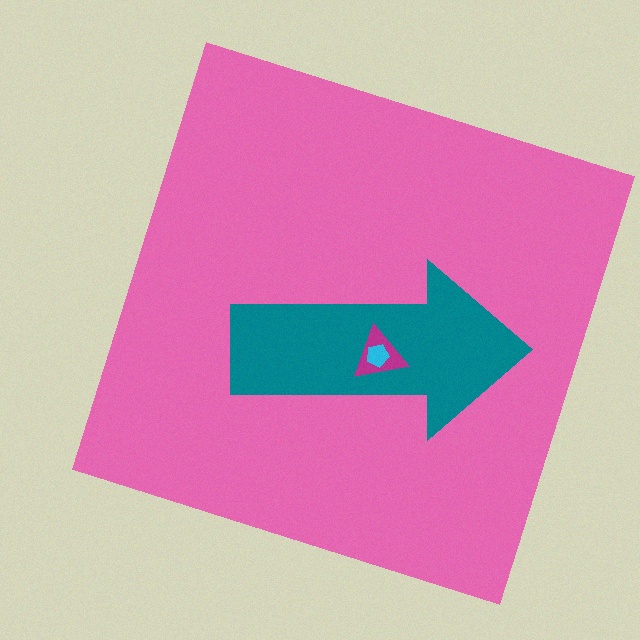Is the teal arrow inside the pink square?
Yes.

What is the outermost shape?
The pink square.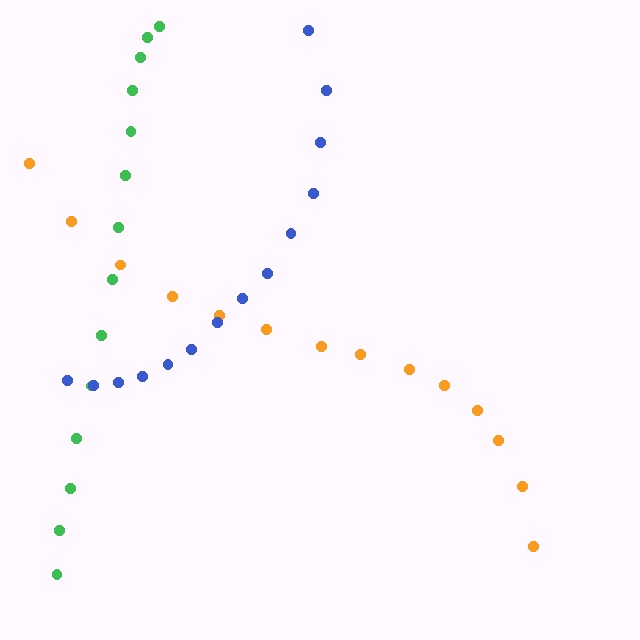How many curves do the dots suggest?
There are 3 distinct paths.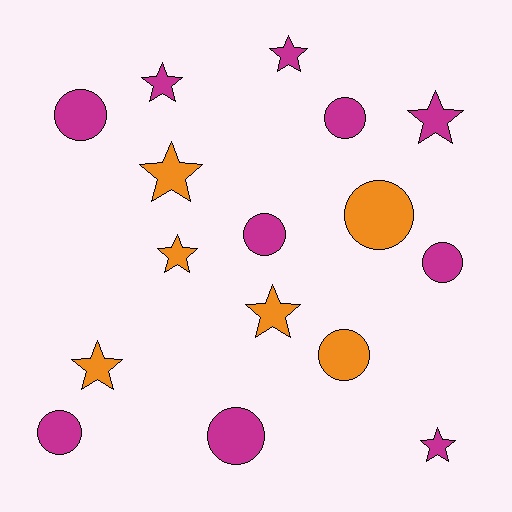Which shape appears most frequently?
Star, with 8 objects.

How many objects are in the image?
There are 16 objects.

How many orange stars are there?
There are 4 orange stars.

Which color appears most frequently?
Magenta, with 10 objects.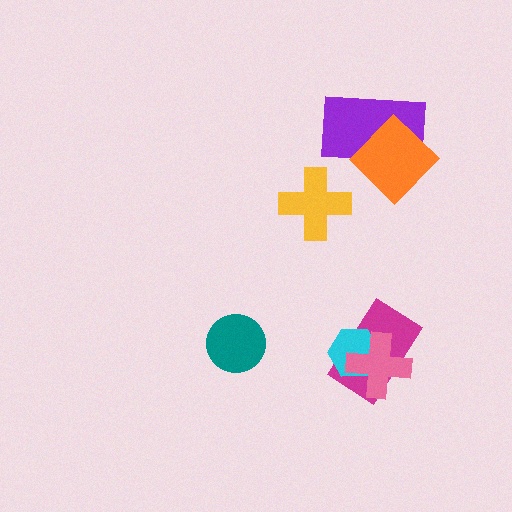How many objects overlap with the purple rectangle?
1 object overlaps with the purple rectangle.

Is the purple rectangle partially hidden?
Yes, it is partially covered by another shape.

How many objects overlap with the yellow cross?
0 objects overlap with the yellow cross.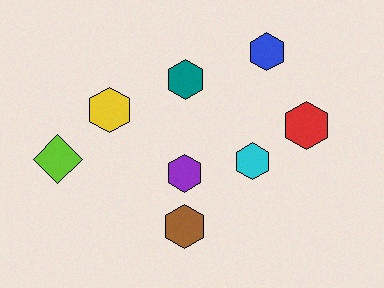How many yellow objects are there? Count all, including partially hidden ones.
There is 1 yellow object.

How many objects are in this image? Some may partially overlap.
There are 8 objects.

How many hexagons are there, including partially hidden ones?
There are 7 hexagons.